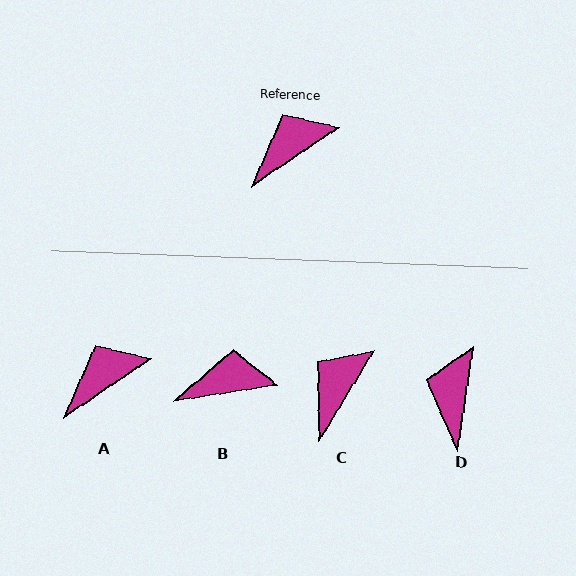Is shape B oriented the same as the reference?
No, it is off by about 26 degrees.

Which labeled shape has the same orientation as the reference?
A.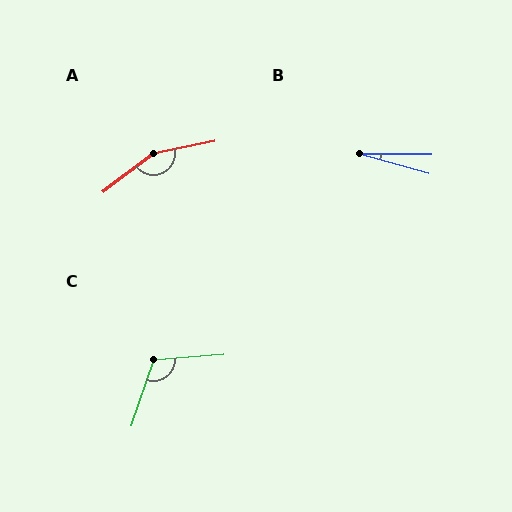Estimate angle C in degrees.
Approximately 113 degrees.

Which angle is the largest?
A, at approximately 155 degrees.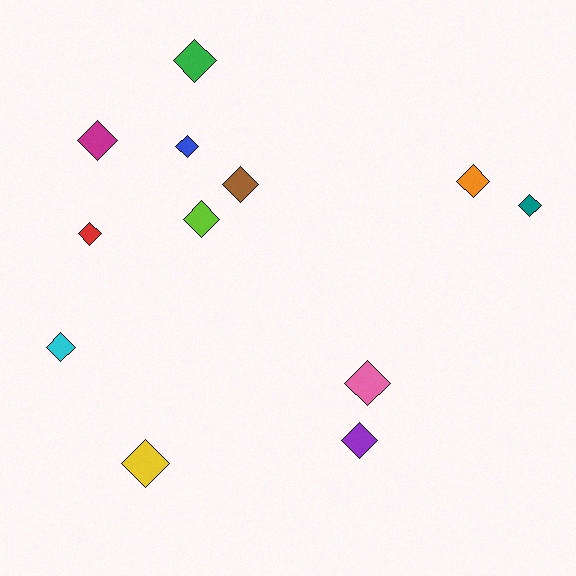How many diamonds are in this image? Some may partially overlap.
There are 12 diamonds.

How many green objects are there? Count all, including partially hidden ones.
There is 1 green object.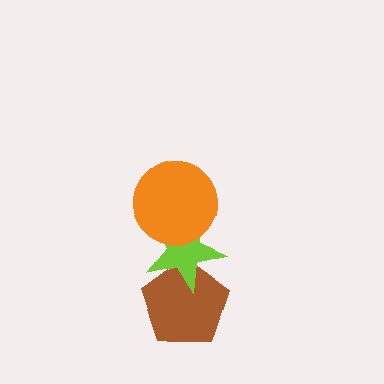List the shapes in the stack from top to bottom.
From top to bottom: the orange circle, the lime star, the brown pentagon.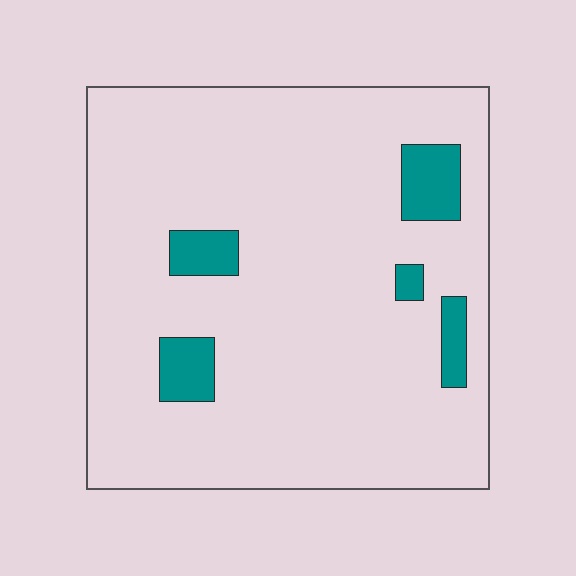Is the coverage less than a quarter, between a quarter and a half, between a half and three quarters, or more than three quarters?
Less than a quarter.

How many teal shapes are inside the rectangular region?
5.